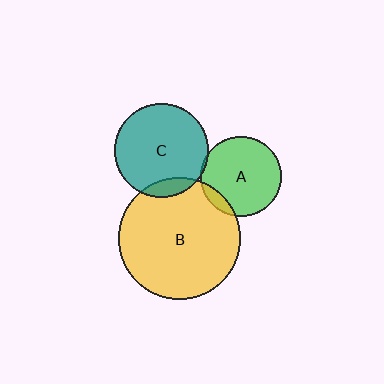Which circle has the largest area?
Circle B (yellow).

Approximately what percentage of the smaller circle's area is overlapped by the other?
Approximately 5%.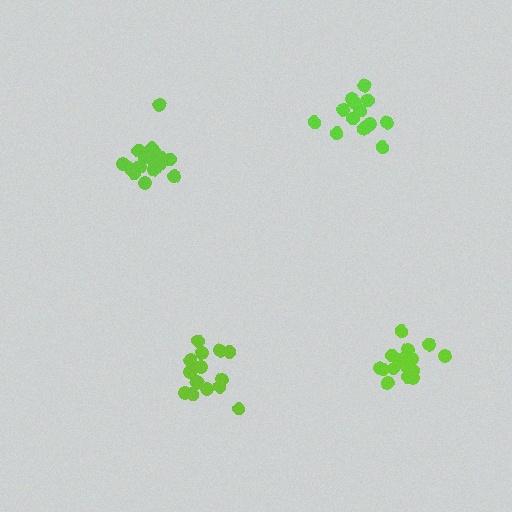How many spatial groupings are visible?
There are 4 spatial groupings.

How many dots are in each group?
Group 1: 15 dots, Group 2: 18 dots, Group 3: 16 dots, Group 4: 15 dots (64 total).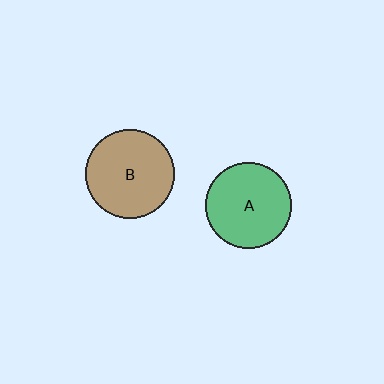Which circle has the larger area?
Circle B (brown).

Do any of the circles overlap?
No, none of the circles overlap.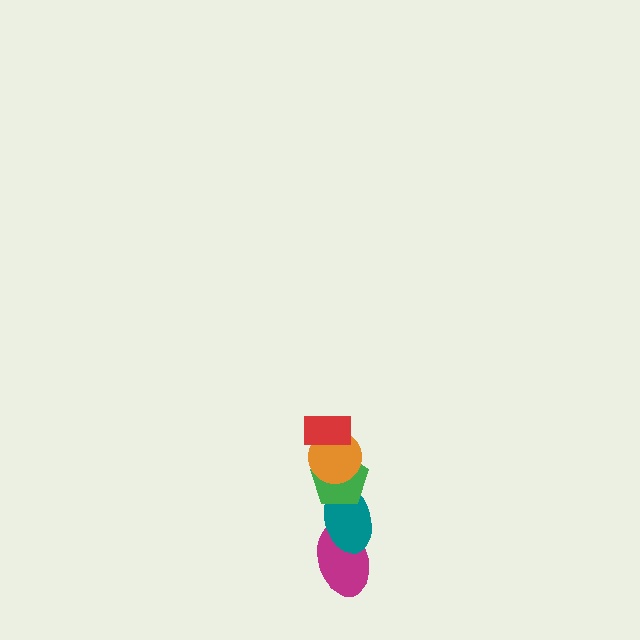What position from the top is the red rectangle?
The red rectangle is 1st from the top.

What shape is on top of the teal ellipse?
The green pentagon is on top of the teal ellipse.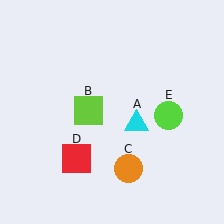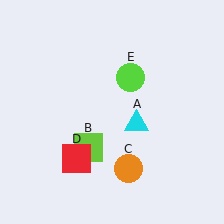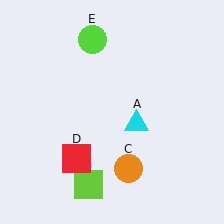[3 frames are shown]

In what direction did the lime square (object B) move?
The lime square (object B) moved down.